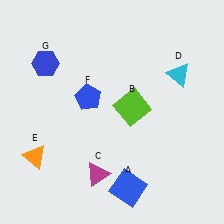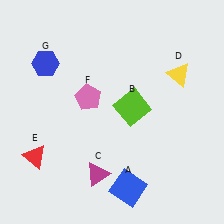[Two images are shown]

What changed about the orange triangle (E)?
In Image 1, E is orange. In Image 2, it changed to red.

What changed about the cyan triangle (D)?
In Image 1, D is cyan. In Image 2, it changed to yellow.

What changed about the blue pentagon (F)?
In Image 1, F is blue. In Image 2, it changed to pink.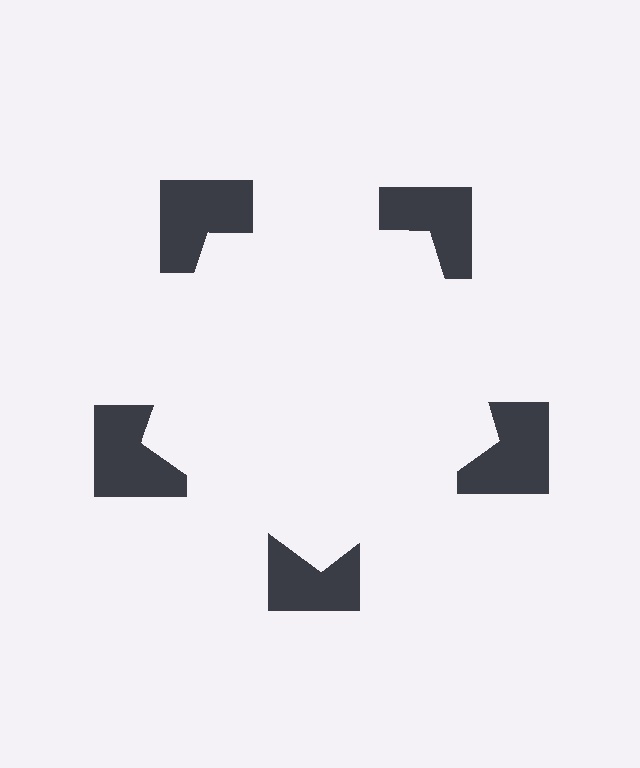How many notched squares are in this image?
There are 5 — one at each vertex of the illusory pentagon.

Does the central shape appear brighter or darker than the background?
It typically appears slightly brighter than the background, even though no actual brightness change is drawn.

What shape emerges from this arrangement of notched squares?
An illusory pentagon — its edges are inferred from the aligned wedge cuts in the notched squares, not physically drawn.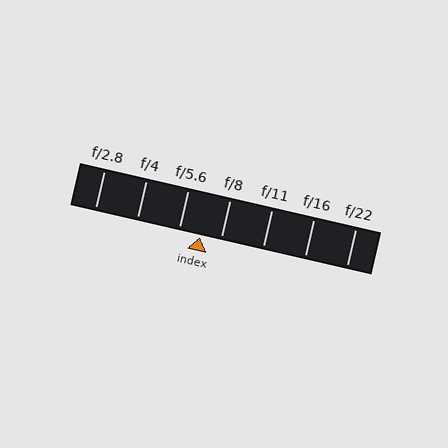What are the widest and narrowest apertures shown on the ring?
The widest aperture shown is f/2.8 and the narrowest is f/22.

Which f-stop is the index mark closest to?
The index mark is closest to f/8.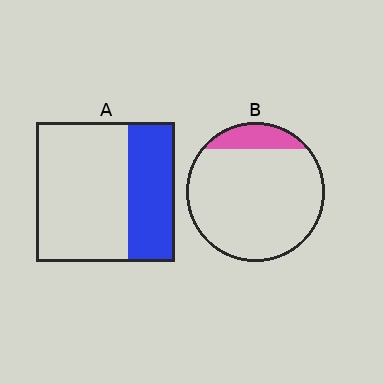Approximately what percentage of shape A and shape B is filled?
A is approximately 35% and B is approximately 15%.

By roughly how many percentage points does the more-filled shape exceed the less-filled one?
By roughly 20 percentage points (A over B).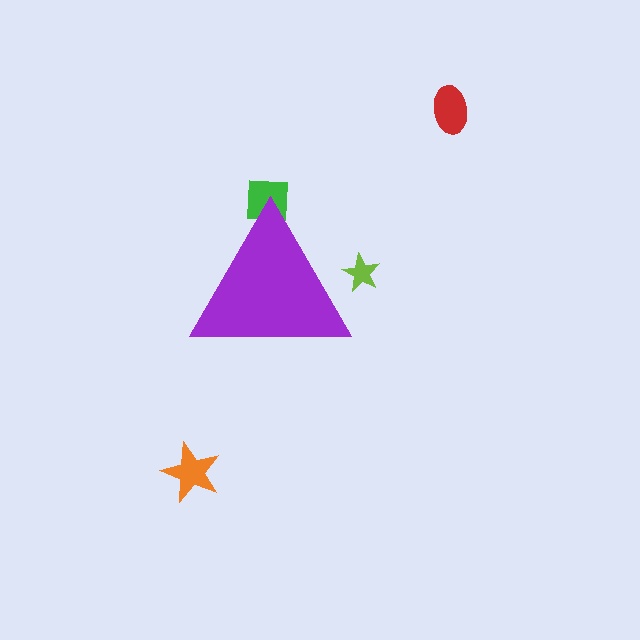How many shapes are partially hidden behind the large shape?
2 shapes are partially hidden.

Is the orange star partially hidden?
No, the orange star is fully visible.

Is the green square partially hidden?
Yes, the green square is partially hidden behind the purple triangle.